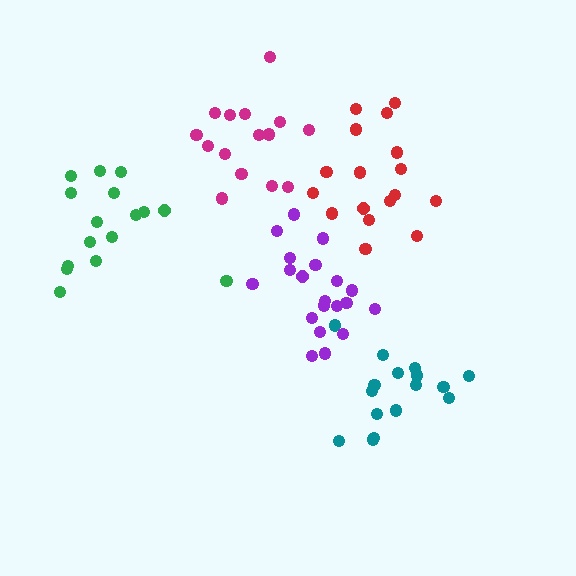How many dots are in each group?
Group 1: 16 dots, Group 2: 15 dots, Group 3: 16 dots, Group 4: 20 dots, Group 5: 17 dots (84 total).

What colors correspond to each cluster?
The clusters are colored: teal, magenta, green, purple, red.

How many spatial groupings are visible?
There are 5 spatial groupings.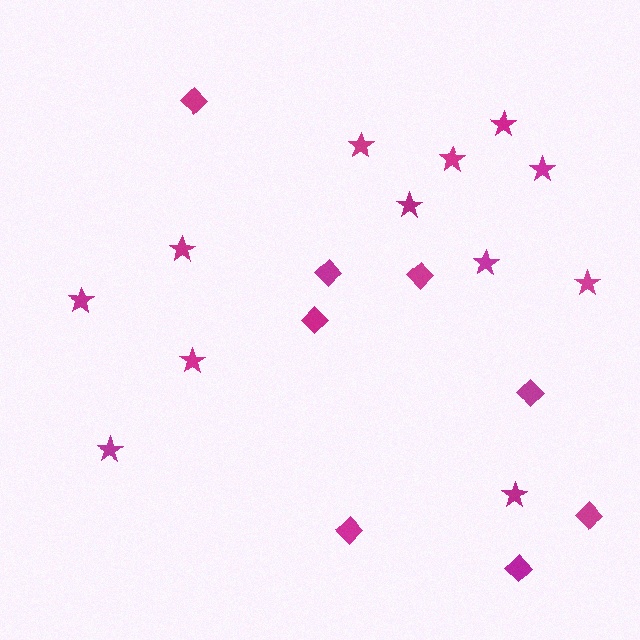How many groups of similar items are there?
There are 2 groups: one group of stars (12) and one group of diamonds (8).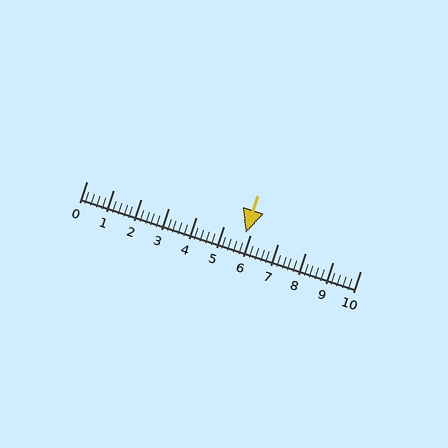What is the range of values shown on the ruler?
The ruler shows values from 0 to 10.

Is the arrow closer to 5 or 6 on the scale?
The arrow is closer to 6.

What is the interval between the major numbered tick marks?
The major tick marks are spaced 1 units apart.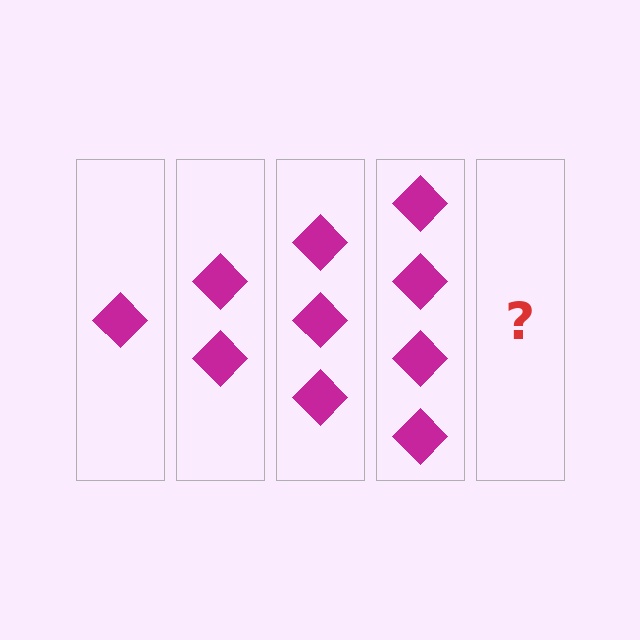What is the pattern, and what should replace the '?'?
The pattern is that each step adds one more diamond. The '?' should be 5 diamonds.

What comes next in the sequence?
The next element should be 5 diamonds.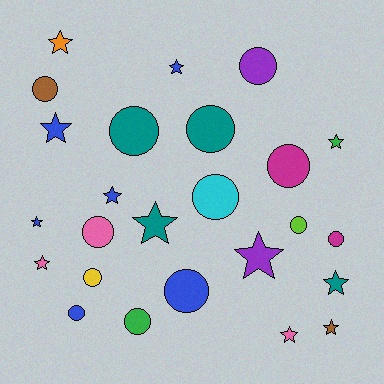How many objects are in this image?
There are 25 objects.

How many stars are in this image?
There are 12 stars.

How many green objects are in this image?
There are 2 green objects.